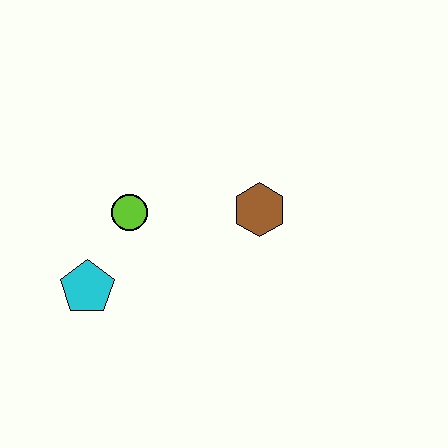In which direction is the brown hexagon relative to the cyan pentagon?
The brown hexagon is to the right of the cyan pentagon.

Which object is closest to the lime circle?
The cyan pentagon is closest to the lime circle.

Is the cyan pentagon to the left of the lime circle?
Yes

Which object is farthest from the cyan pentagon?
The brown hexagon is farthest from the cyan pentagon.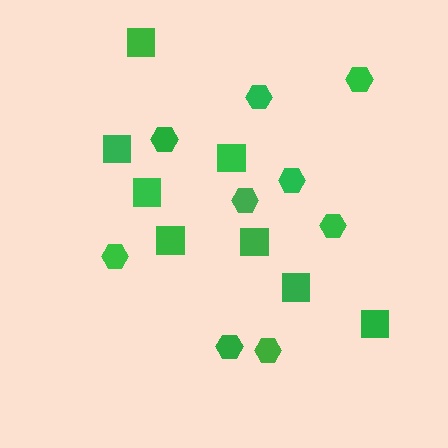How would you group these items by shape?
There are 2 groups: one group of hexagons (9) and one group of squares (8).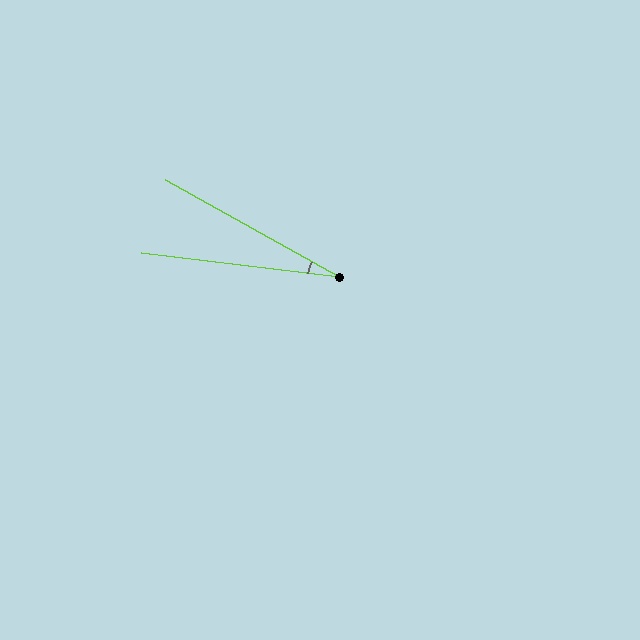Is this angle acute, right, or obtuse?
It is acute.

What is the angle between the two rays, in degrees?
Approximately 22 degrees.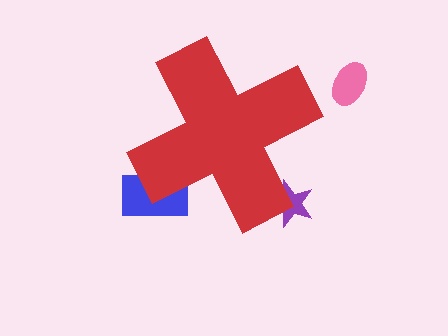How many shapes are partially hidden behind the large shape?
2 shapes are partially hidden.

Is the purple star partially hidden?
Yes, the purple star is partially hidden behind the red cross.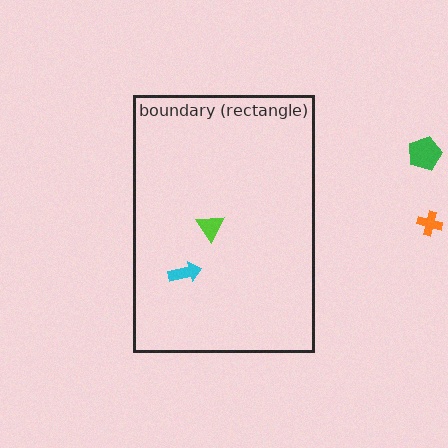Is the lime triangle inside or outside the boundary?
Inside.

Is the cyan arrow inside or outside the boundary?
Inside.